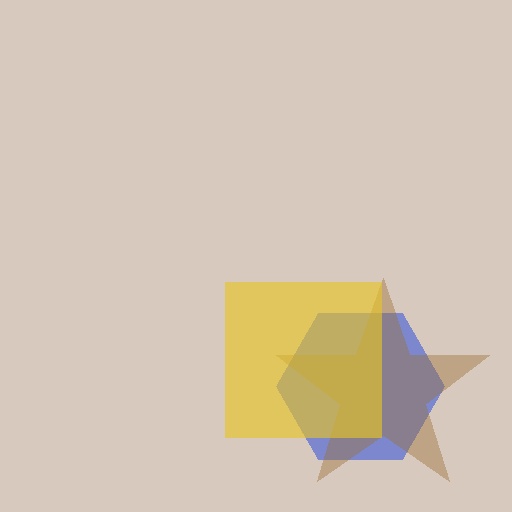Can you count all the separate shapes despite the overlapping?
Yes, there are 3 separate shapes.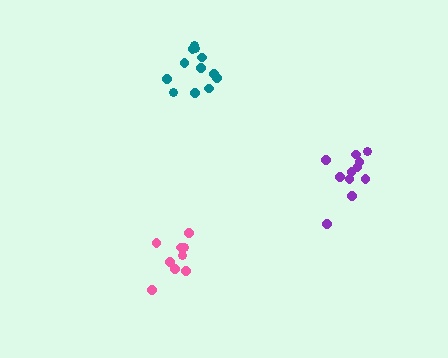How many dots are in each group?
Group 1: 9 dots, Group 2: 11 dots, Group 3: 12 dots (32 total).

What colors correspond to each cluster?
The clusters are colored: pink, purple, teal.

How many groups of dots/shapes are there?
There are 3 groups.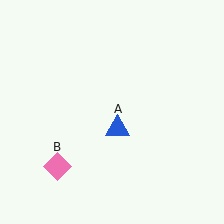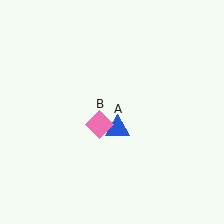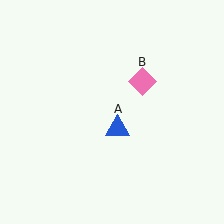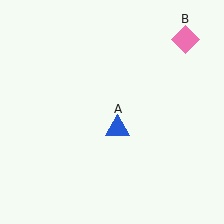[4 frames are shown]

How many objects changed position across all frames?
1 object changed position: pink diamond (object B).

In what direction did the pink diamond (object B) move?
The pink diamond (object B) moved up and to the right.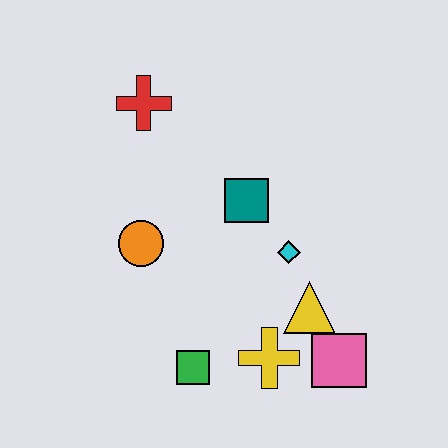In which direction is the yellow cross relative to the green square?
The yellow cross is to the right of the green square.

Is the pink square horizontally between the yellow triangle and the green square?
No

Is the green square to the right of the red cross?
Yes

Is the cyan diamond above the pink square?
Yes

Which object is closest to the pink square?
The yellow triangle is closest to the pink square.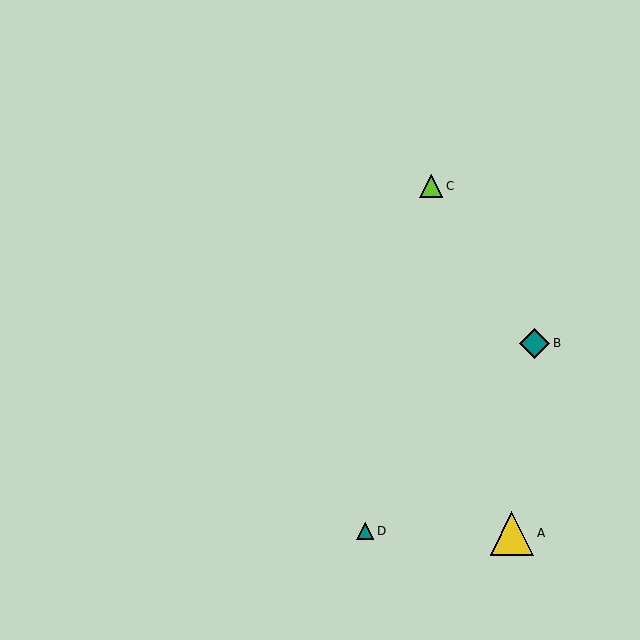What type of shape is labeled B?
Shape B is a teal diamond.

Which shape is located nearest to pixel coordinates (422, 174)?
The lime triangle (labeled C) at (431, 186) is nearest to that location.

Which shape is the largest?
The yellow triangle (labeled A) is the largest.